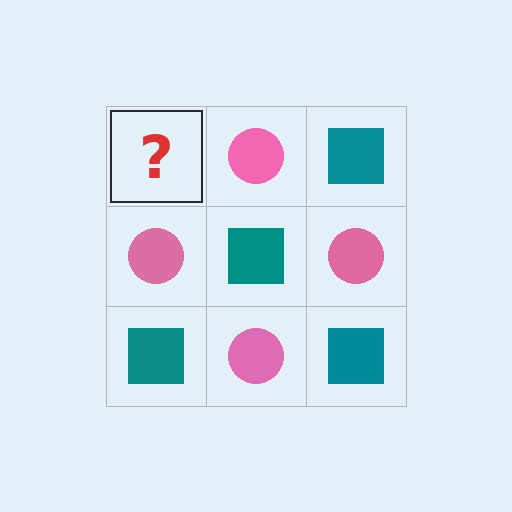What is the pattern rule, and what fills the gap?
The rule is that it alternates teal square and pink circle in a checkerboard pattern. The gap should be filled with a teal square.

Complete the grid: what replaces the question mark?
The question mark should be replaced with a teal square.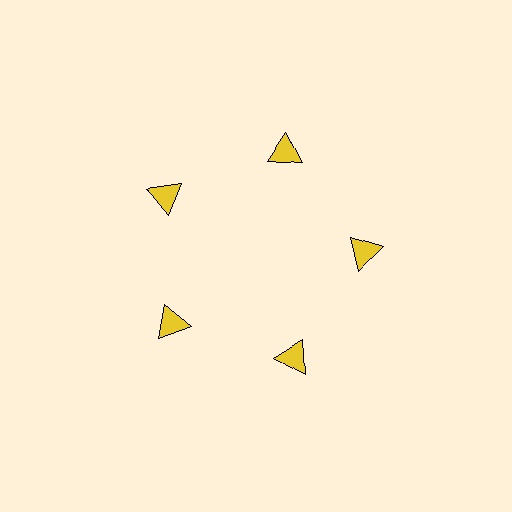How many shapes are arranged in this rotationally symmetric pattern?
There are 5 shapes, arranged in 5 groups of 1.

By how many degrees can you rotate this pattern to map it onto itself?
The pattern maps onto itself every 72 degrees of rotation.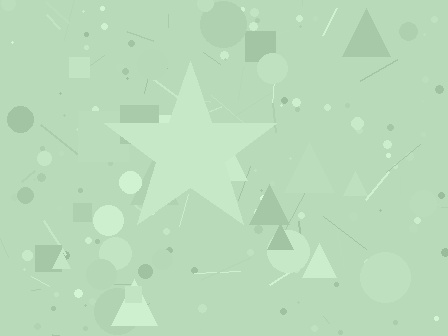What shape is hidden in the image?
A star is hidden in the image.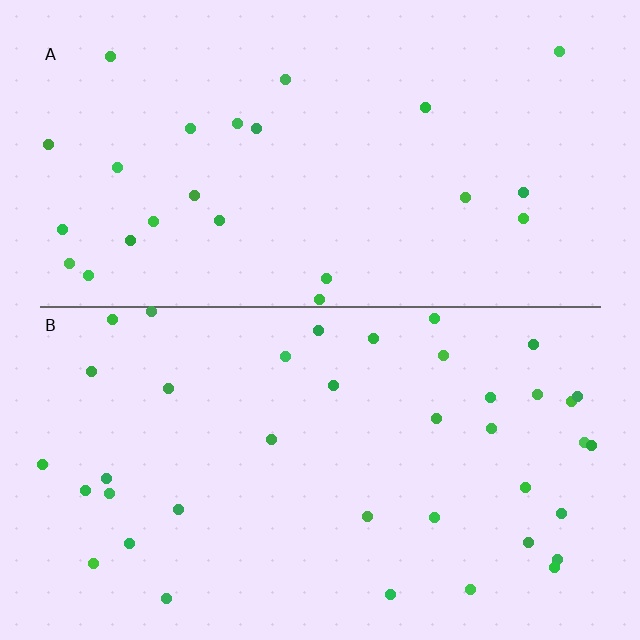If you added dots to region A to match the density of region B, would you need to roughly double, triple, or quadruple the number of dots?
Approximately double.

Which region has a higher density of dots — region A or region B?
B (the bottom).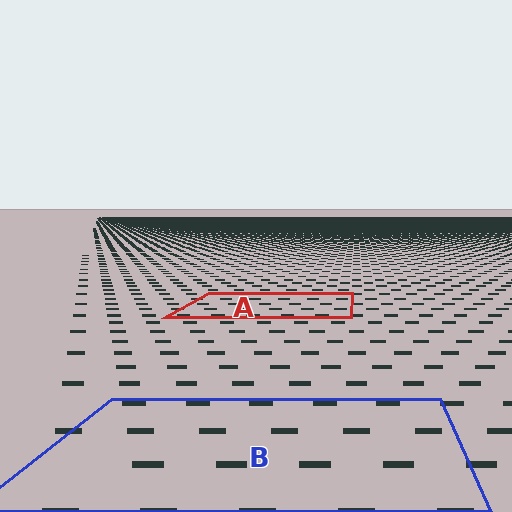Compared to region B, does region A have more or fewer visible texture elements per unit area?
Region A has more texture elements per unit area — they are packed more densely because it is farther away.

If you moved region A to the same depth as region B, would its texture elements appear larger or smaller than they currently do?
They would appear larger. At a closer depth, the same texture elements are projected at a bigger on-screen size.